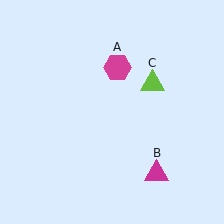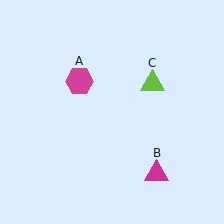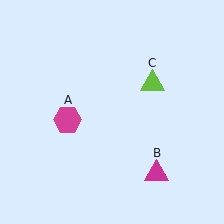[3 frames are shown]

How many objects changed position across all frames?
1 object changed position: magenta hexagon (object A).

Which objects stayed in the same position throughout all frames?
Magenta triangle (object B) and lime triangle (object C) remained stationary.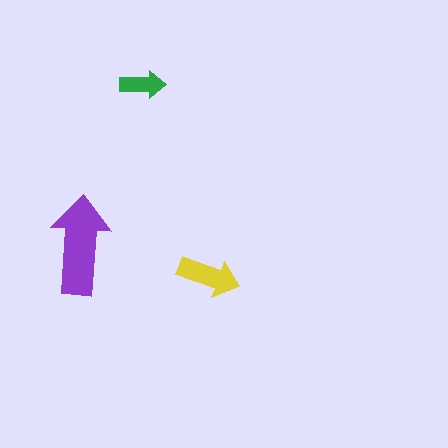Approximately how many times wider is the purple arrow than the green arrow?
About 2 times wider.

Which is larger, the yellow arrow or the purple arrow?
The purple one.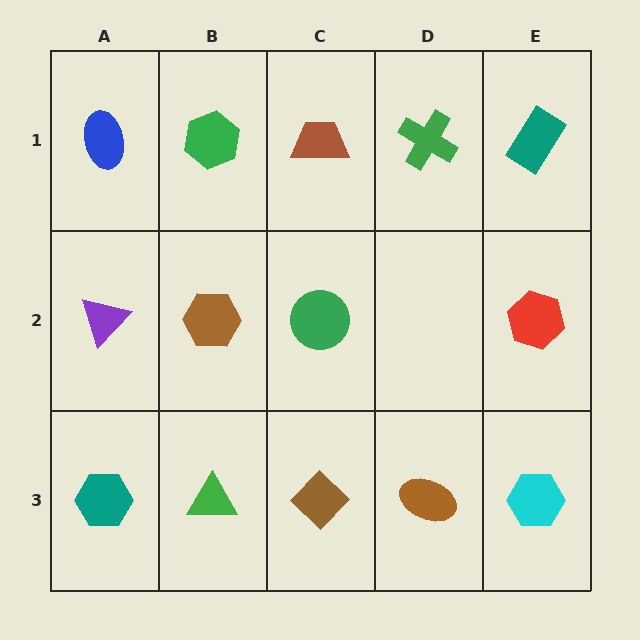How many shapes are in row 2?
4 shapes.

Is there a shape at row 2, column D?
No, that cell is empty.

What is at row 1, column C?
A brown trapezoid.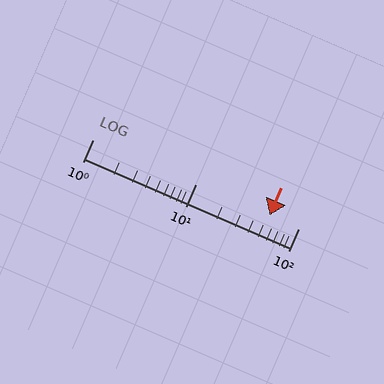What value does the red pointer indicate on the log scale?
The pointer indicates approximately 52.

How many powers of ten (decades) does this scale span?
The scale spans 2 decades, from 1 to 100.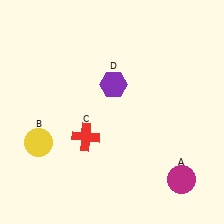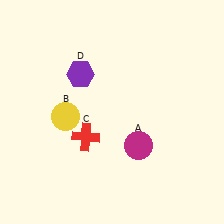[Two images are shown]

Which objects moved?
The objects that moved are: the magenta circle (A), the yellow circle (B), the purple hexagon (D).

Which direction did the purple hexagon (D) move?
The purple hexagon (D) moved left.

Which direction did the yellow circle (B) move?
The yellow circle (B) moved right.